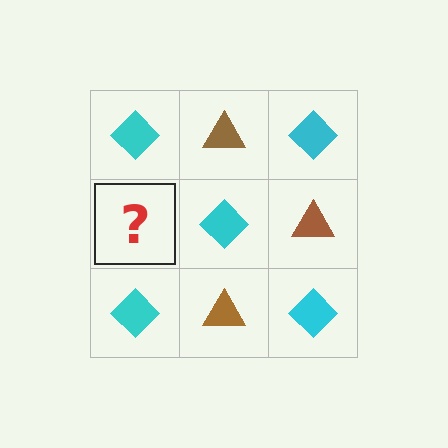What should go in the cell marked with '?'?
The missing cell should contain a brown triangle.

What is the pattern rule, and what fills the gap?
The rule is that it alternates cyan diamond and brown triangle in a checkerboard pattern. The gap should be filled with a brown triangle.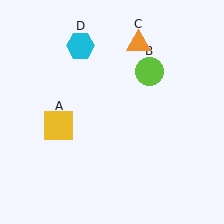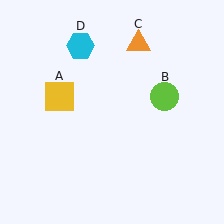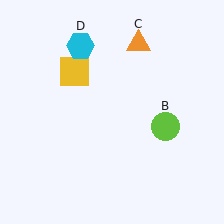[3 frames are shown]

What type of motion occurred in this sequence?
The yellow square (object A), lime circle (object B) rotated clockwise around the center of the scene.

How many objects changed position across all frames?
2 objects changed position: yellow square (object A), lime circle (object B).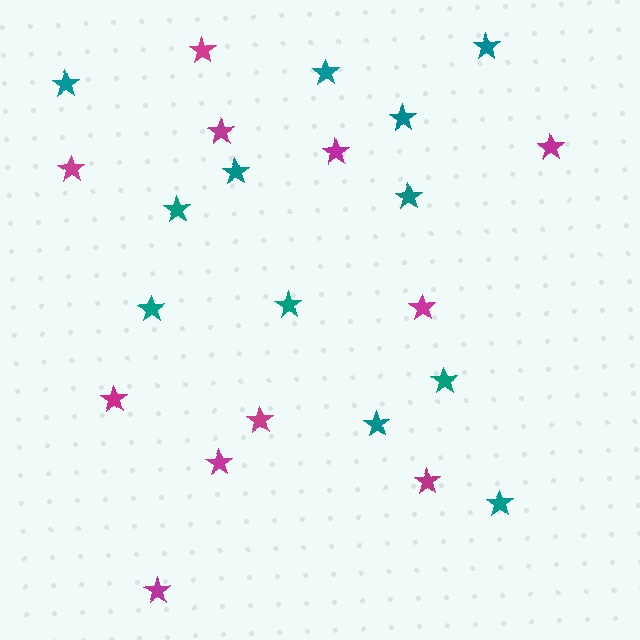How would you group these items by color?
There are 2 groups: one group of magenta stars (11) and one group of teal stars (12).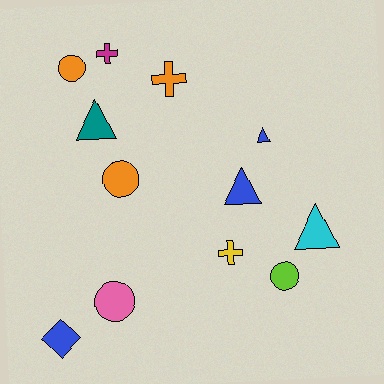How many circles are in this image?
There are 4 circles.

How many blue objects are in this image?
There are 3 blue objects.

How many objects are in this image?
There are 12 objects.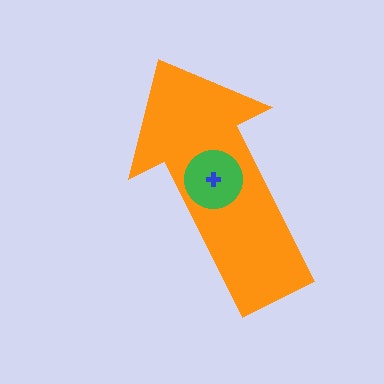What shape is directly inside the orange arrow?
The green circle.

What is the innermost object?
The blue cross.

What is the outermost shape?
The orange arrow.